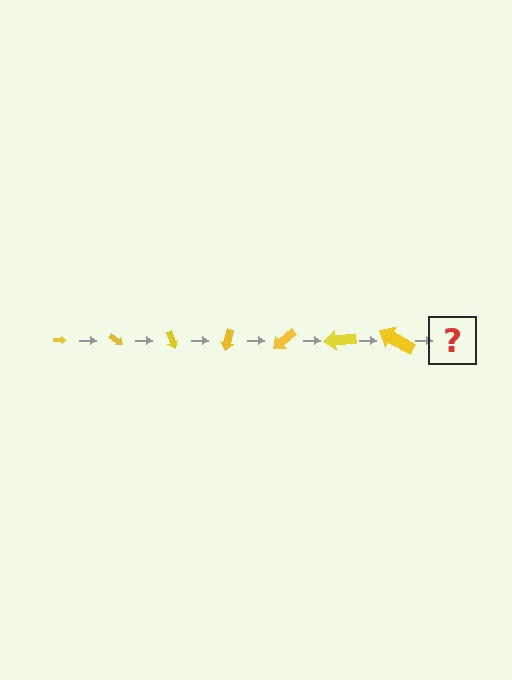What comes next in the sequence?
The next element should be an arrow, larger than the previous one and rotated 245 degrees from the start.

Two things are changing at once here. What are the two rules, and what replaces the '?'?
The two rules are that the arrow grows larger each step and it rotates 35 degrees each step. The '?' should be an arrow, larger than the previous one and rotated 245 degrees from the start.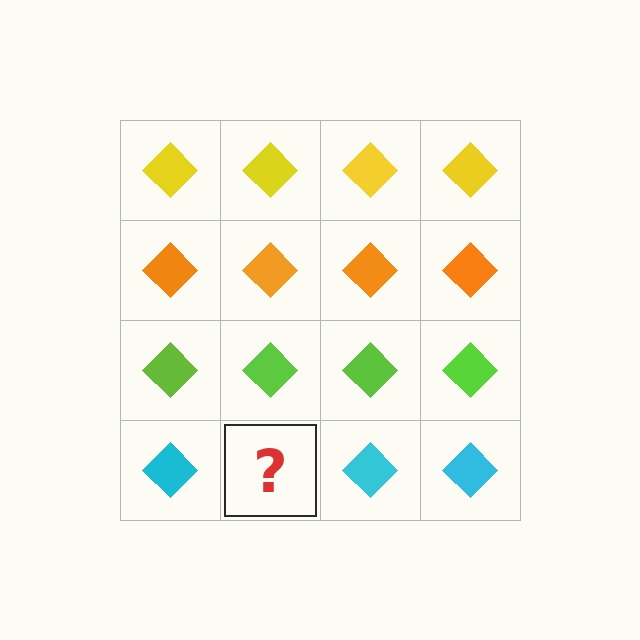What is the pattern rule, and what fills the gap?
The rule is that each row has a consistent color. The gap should be filled with a cyan diamond.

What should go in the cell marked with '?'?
The missing cell should contain a cyan diamond.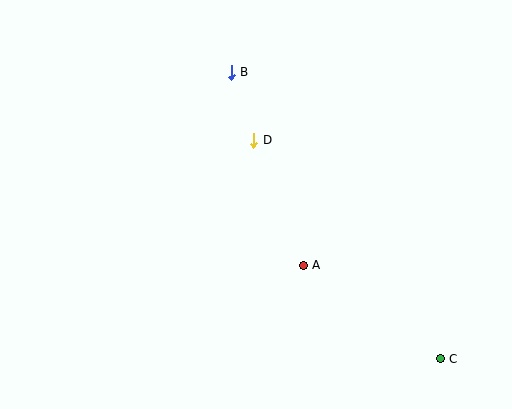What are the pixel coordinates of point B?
Point B is at (231, 73).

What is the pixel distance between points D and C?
The distance between D and C is 287 pixels.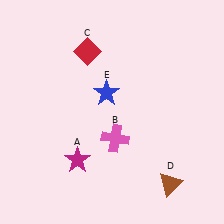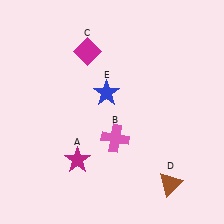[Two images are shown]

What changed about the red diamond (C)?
In Image 1, C is red. In Image 2, it changed to magenta.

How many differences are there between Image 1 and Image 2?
There is 1 difference between the two images.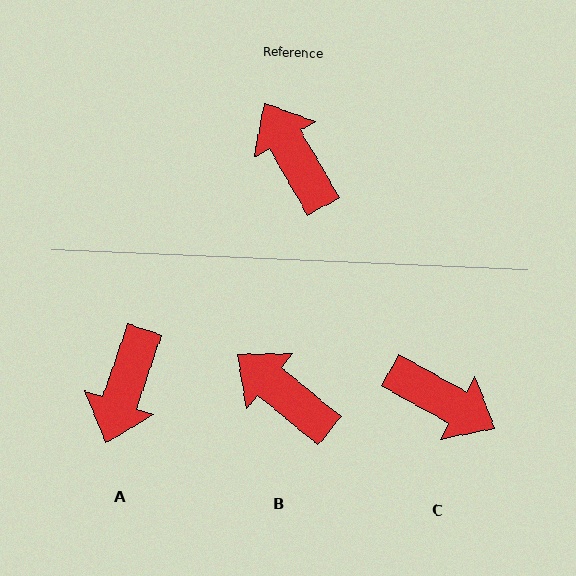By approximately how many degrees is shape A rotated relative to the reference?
Approximately 131 degrees counter-clockwise.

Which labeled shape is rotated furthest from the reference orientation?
C, about 149 degrees away.